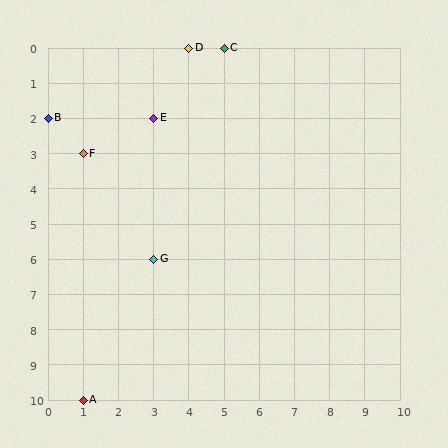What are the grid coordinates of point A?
Point A is at grid coordinates (1, 10).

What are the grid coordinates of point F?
Point F is at grid coordinates (1, 3).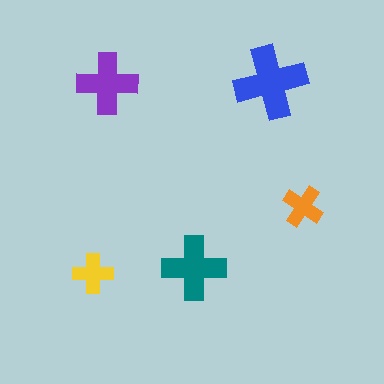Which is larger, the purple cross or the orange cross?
The purple one.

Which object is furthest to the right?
The orange cross is rightmost.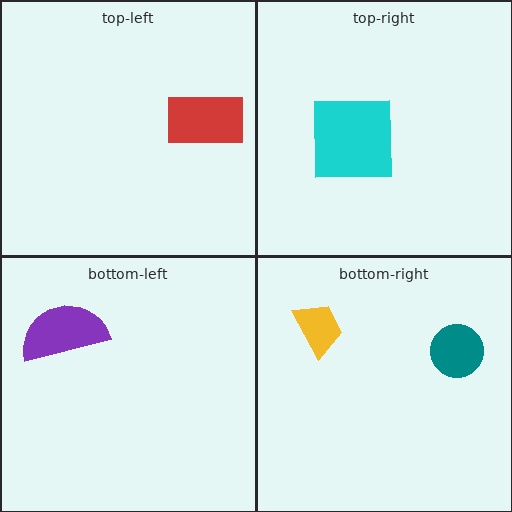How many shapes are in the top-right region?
1.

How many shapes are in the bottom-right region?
2.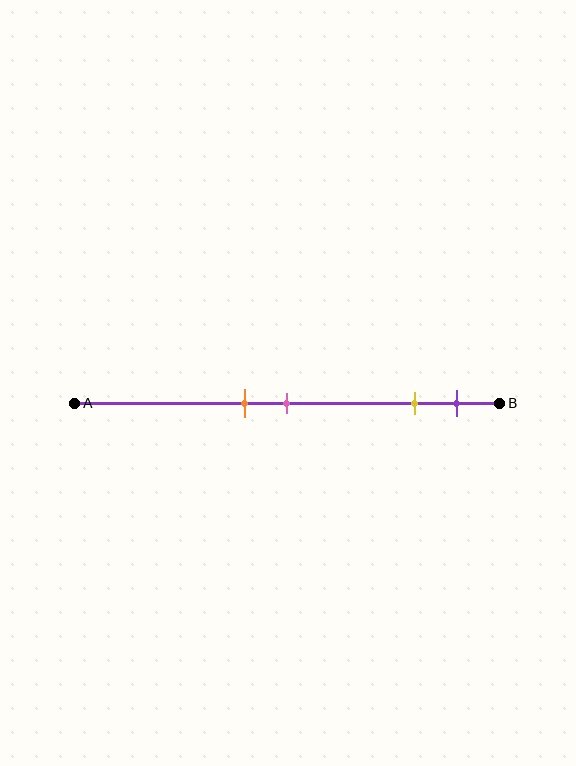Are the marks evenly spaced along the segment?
No, the marks are not evenly spaced.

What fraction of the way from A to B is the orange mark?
The orange mark is approximately 40% (0.4) of the way from A to B.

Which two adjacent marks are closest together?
The orange and pink marks are the closest adjacent pair.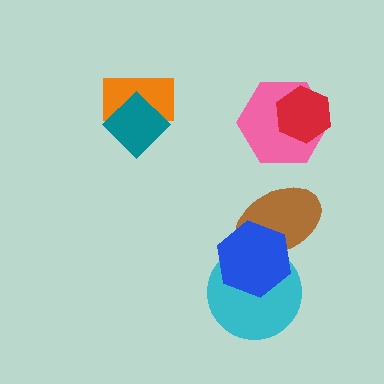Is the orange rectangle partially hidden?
Yes, it is partially covered by another shape.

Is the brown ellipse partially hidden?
Yes, it is partially covered by another shape.